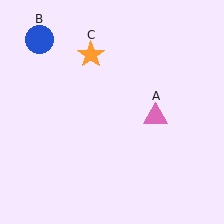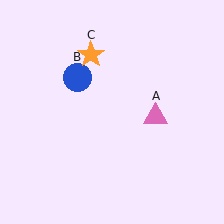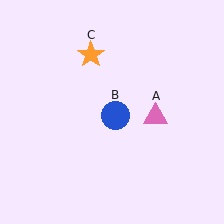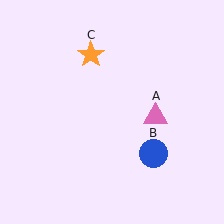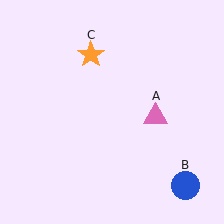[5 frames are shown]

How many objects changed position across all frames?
1 object changed position: blue circle (object B).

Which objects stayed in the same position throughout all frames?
Pink triangle (object A) and orange star (object C) remained stationary.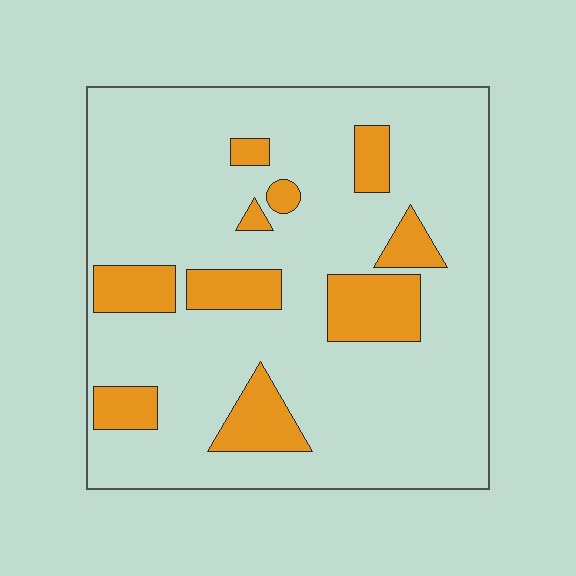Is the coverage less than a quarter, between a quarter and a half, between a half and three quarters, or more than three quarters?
Less than a quarter.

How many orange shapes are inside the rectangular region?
10.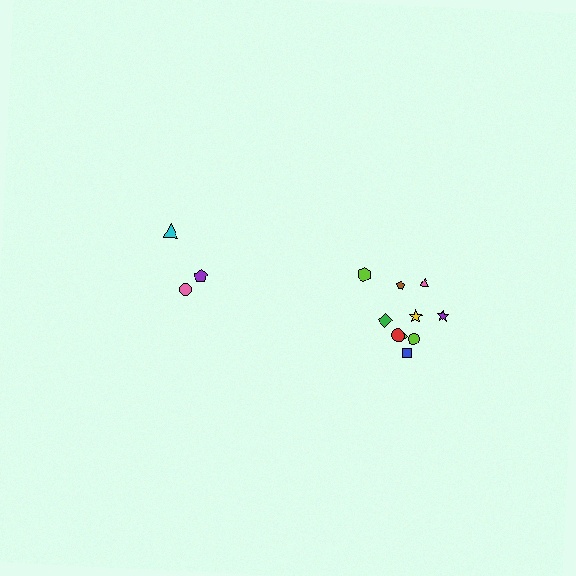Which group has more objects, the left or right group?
The right group.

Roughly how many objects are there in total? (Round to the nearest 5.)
Roughly 15 objects in total.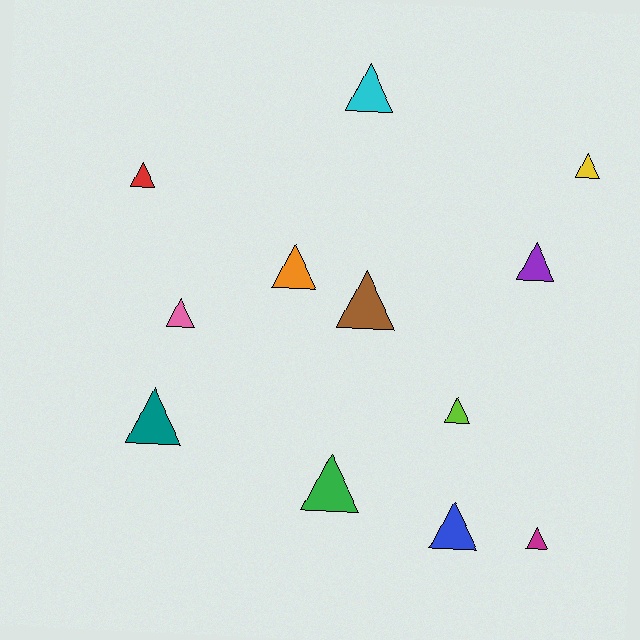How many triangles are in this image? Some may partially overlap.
There are 12 triangles.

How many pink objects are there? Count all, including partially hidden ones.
There is 1 pink object.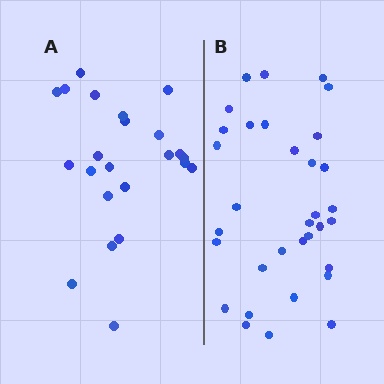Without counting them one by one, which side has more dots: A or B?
Region B (the right region) has more dots.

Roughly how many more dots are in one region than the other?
Region B has roughly 10 or so more dots than region A.